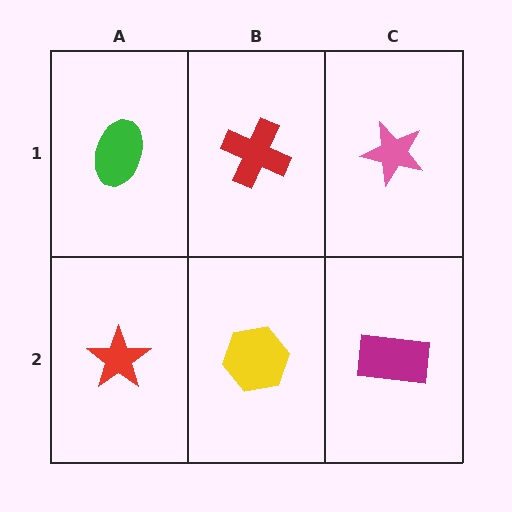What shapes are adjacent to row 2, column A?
A green ellipse (row 1, column A), a yellow hexagon (row 2, column B).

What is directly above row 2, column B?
A red cross.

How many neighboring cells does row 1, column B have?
3.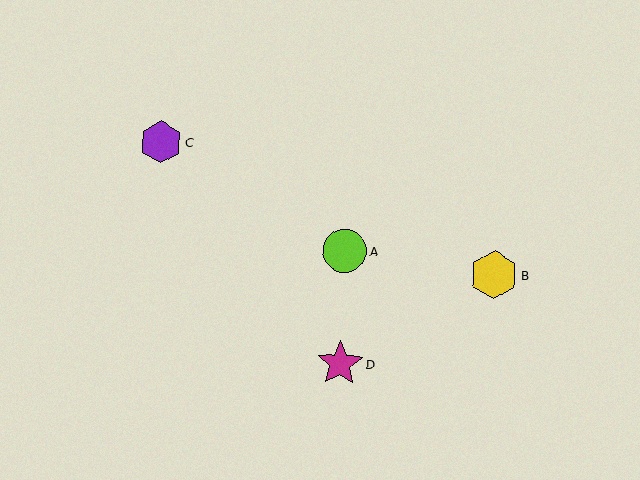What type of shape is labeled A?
Shape A is a lime circle.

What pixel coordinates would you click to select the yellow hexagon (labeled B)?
Click at (494, 275) to select the yellow hexagon B.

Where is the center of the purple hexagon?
The center of the purple hexagon is at (161, 142).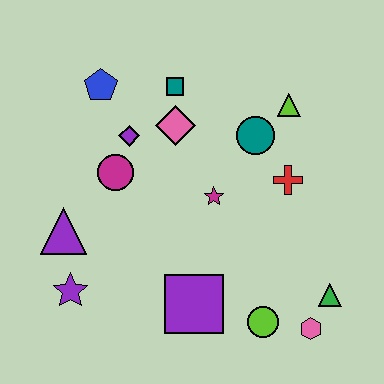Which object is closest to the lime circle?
The pink hexagon is closest to the lime circle.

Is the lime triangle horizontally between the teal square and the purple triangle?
No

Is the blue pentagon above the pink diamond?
Yes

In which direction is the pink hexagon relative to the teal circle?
The pink hexagon is below the teal circle.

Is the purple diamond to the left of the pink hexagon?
Yes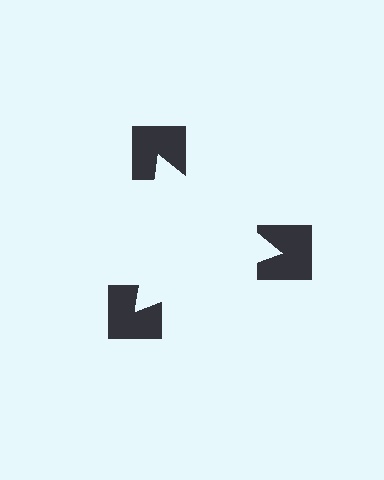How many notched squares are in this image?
There are 3 — one at each vertex of the illusory triangle.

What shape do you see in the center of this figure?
An illusory triangle — its edges are inferred from the aligned wedge cuts in the notched squares, not physically drawn.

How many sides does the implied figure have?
3 sides.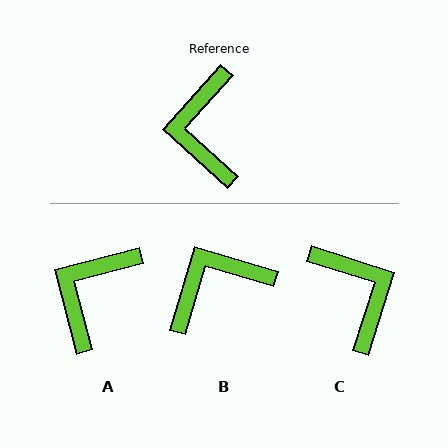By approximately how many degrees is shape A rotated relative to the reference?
Approximately 33 degrees clockwise.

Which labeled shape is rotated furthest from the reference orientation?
C, about 156 degrees away.